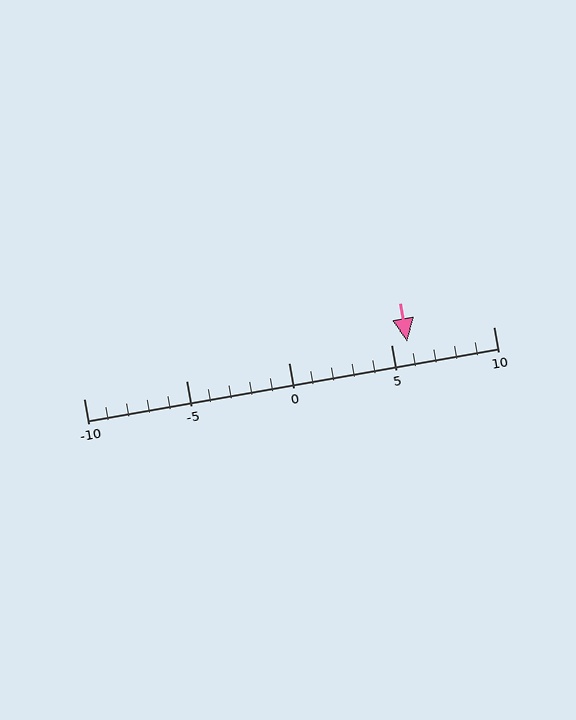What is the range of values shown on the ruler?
The ruler shows values from -10 to 10.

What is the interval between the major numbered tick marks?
The major tick marks are spaced 5 units apart.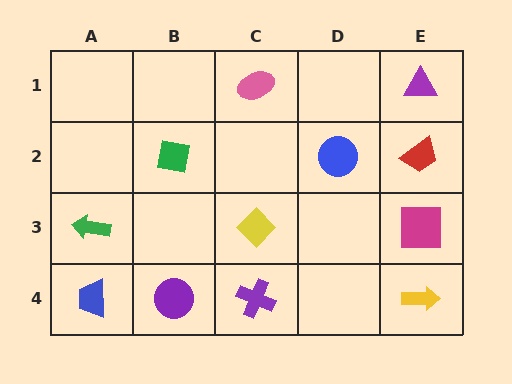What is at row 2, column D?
A blue circle.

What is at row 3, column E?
A magenta square.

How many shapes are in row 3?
3 shapes.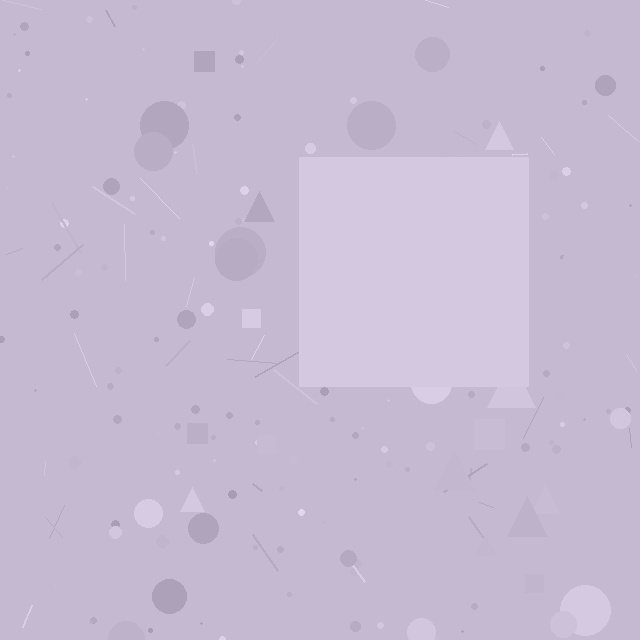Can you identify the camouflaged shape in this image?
The camouflaged shape is a square.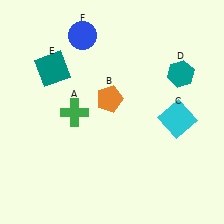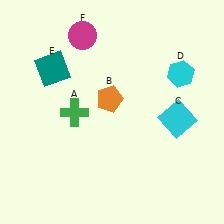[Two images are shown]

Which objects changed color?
D changed from teal to cyan. F changed from blue to magenta.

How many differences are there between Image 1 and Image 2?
There are 2 differences between the two images.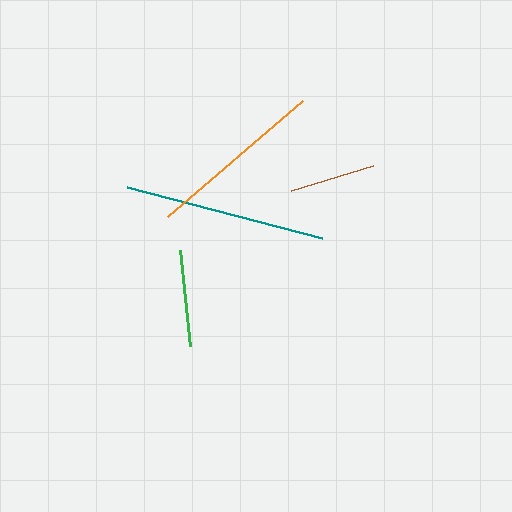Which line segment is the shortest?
The brown line is the shortest at approximately 86 pixels.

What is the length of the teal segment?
The teal segment is approximately 201 pixels long.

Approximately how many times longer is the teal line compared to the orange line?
The teal line is approximately 1.1 times the length of the orange line.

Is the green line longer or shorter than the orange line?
The orange line is longer than the green line.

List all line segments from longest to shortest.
From longest to shortest: teal, orange, green, brown.